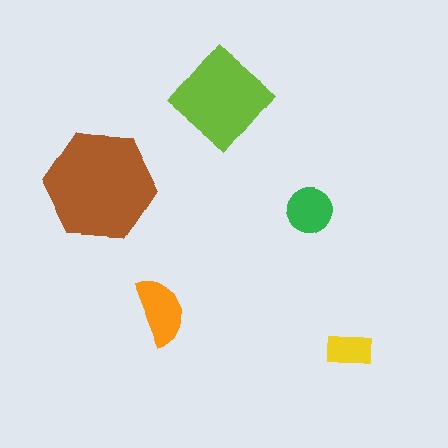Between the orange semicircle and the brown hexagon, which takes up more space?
The brown hexagon.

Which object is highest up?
The lime diamond is topmost.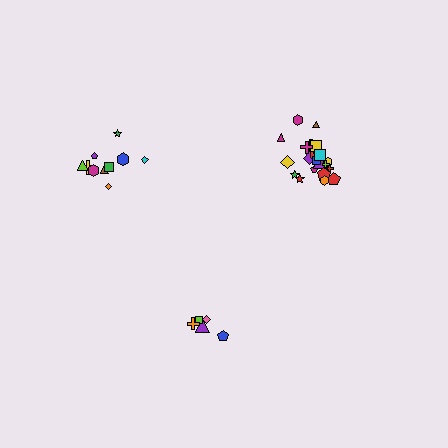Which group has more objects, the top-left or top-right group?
The top-right group.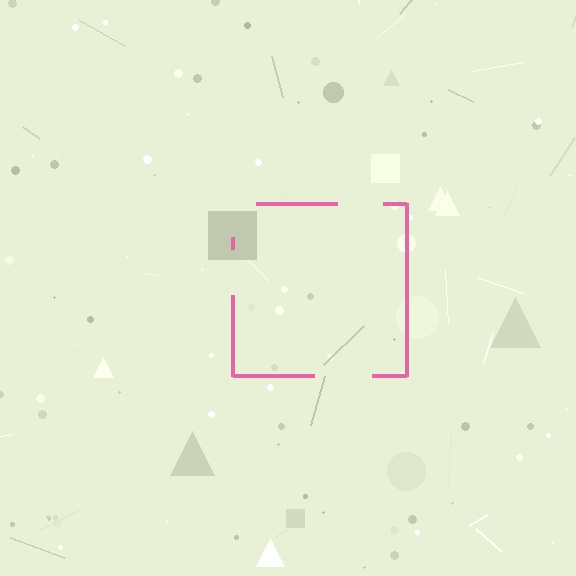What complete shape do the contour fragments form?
The contour fragments form a square.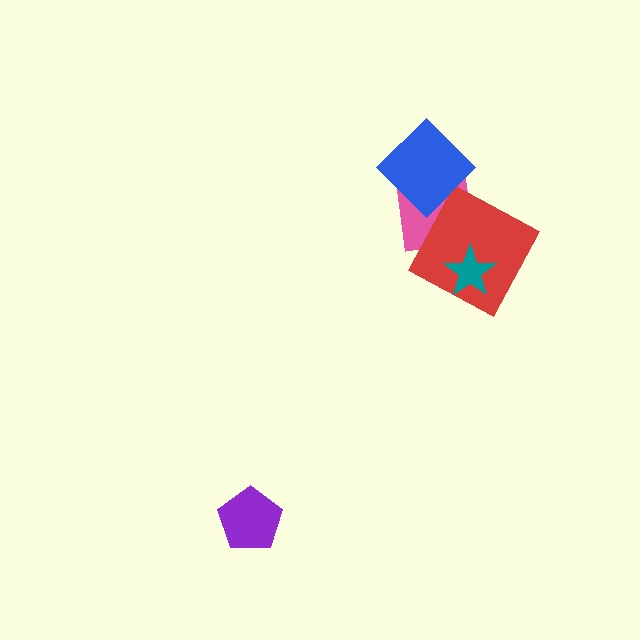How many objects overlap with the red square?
2 objects overlap with the red square.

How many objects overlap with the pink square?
2 objects overlap with the pink square.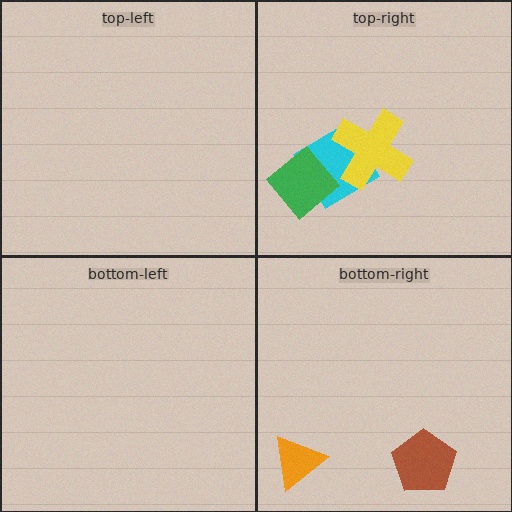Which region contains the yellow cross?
The top-right region.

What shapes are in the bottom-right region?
The brown pentagon, the orange triangle.